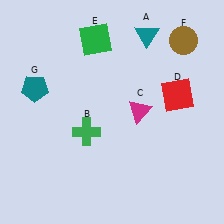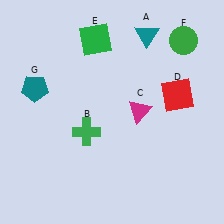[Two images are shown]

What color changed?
The circle (F) changed from brown in Image 1 to green in Image 2.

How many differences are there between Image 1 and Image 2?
There is 1 difference between the two images.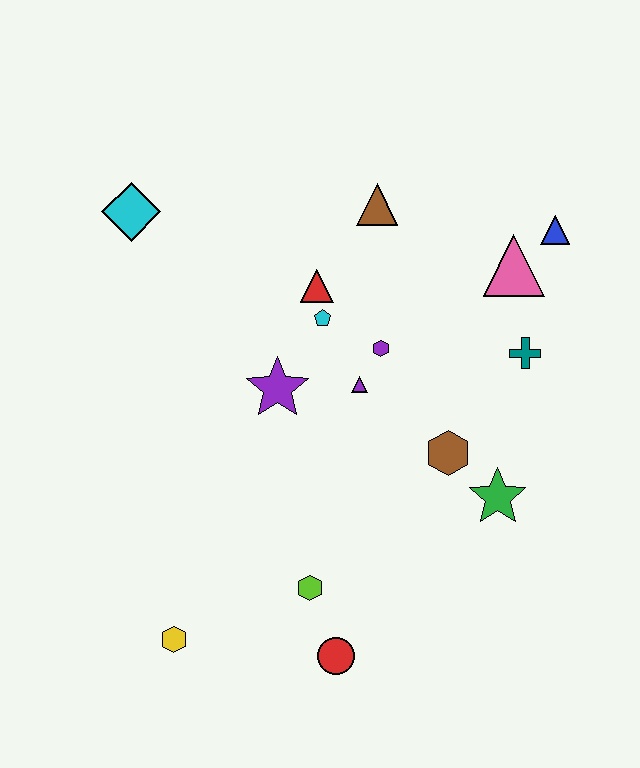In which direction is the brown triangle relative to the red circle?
The brown triangle is above the red circle.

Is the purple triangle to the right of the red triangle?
Yes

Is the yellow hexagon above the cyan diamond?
No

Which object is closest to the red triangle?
The cyan pentagon is closest to the red triangle.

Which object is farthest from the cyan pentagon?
The yellow hexagon is farthest from the cyan pentagon.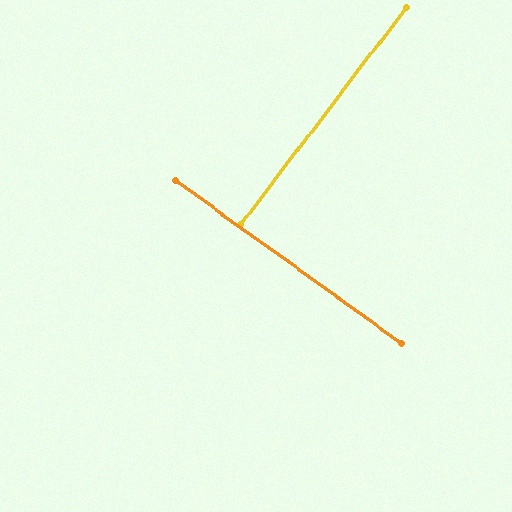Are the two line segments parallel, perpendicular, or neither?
Perpendicular — they meet at approximately 88°.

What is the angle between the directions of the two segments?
Approximately 88 degrees.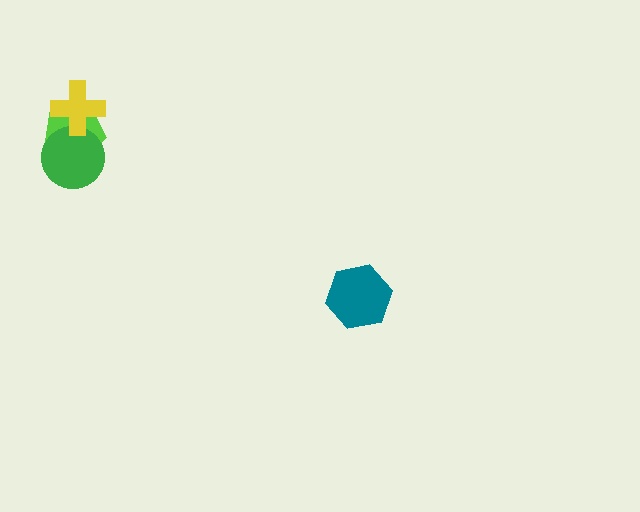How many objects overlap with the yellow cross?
2 objects overlap with the yellow cross.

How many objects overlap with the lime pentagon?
2 objects overlap with the lime pentagon.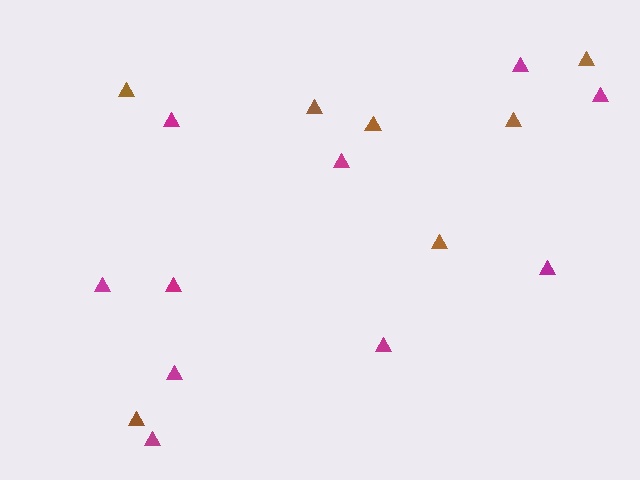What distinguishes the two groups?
There are 2 groups: one group of brown triangles (7) and one group of magenta triangles (10).